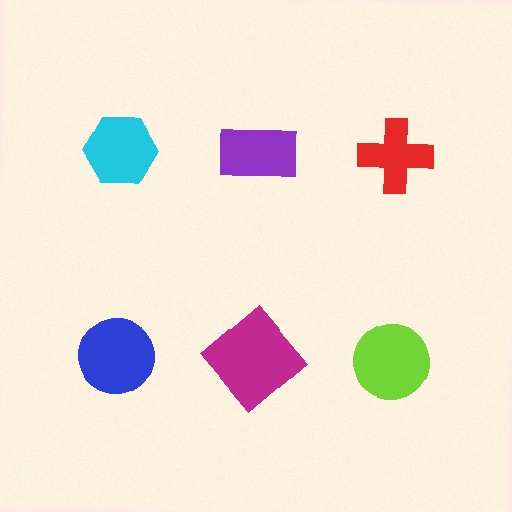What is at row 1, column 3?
A red cross.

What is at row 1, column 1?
A cyan hexagon.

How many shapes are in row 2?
3 shapes.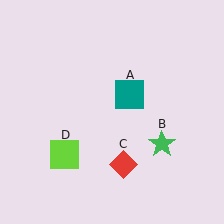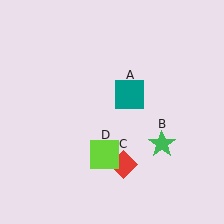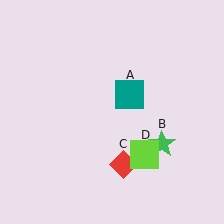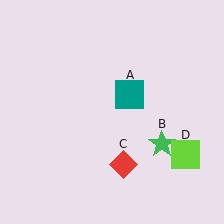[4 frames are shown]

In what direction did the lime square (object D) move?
The lime square (object D) moved right.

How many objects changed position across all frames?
1 object changed position: lime square (object D).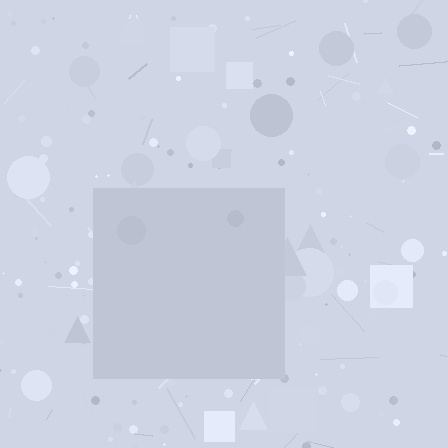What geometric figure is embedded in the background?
A square is embedded in the background.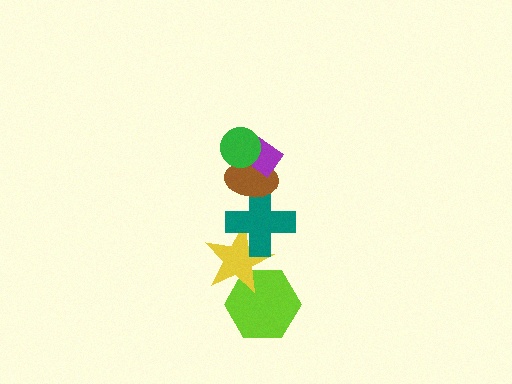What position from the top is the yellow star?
The yellow star is 5th from the top.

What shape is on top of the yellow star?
The teal cross is on top of the yellow star.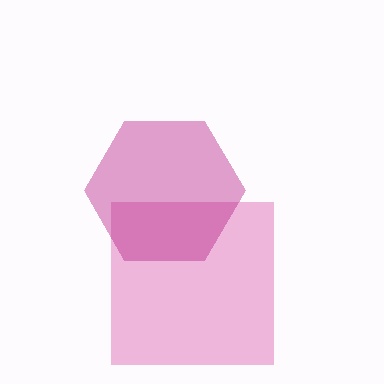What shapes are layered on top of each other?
The layered shapes are: a pink square, a magenta hexagon.